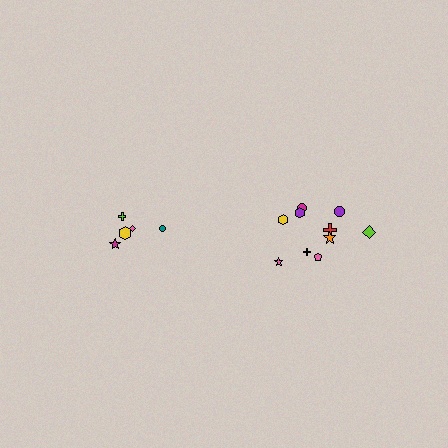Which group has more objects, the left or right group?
The right group.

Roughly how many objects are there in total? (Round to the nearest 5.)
Roughly 15 objects in total.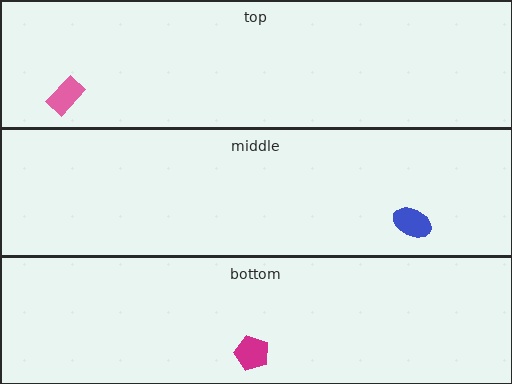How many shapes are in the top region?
1.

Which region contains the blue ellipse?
The middle region.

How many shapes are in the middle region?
1.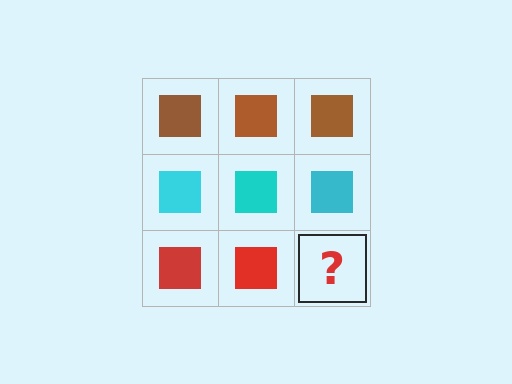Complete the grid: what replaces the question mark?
The question mark should be replaced with a red square.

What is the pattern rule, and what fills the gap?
The rule is that each row has a consistent color. The gap should be filled with a red square.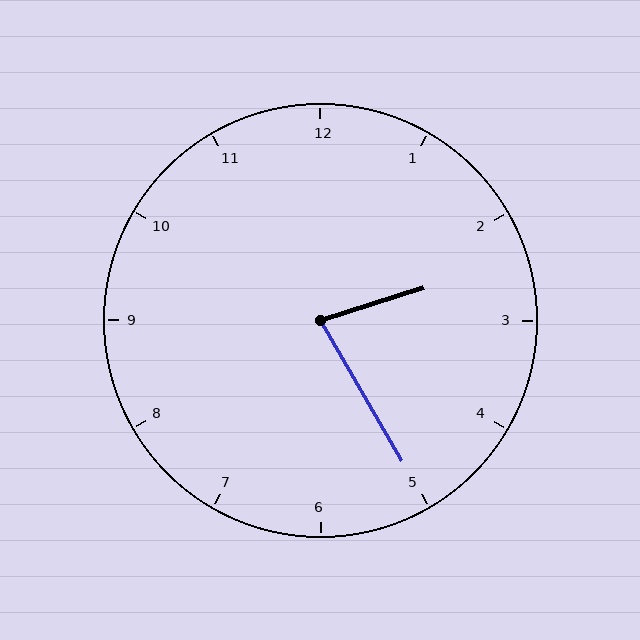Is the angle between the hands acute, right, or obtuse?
It is acute.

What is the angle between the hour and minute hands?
Approximately 78 degrees.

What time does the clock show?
2:25.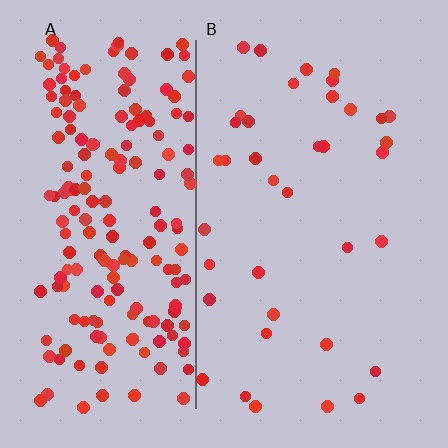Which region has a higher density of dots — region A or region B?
A (the left).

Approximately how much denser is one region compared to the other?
Approximately 5.2× — region A over region B.